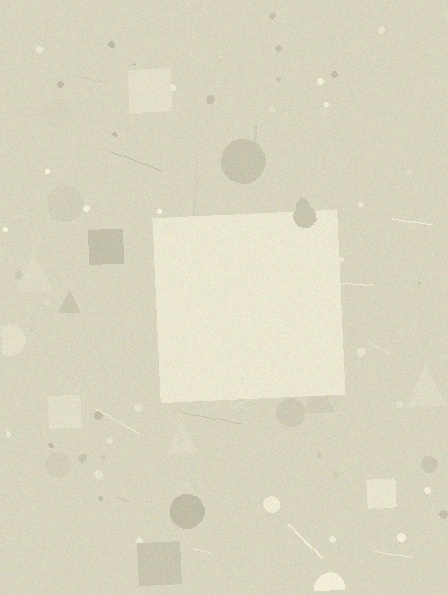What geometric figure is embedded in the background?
A square is embedded in the background.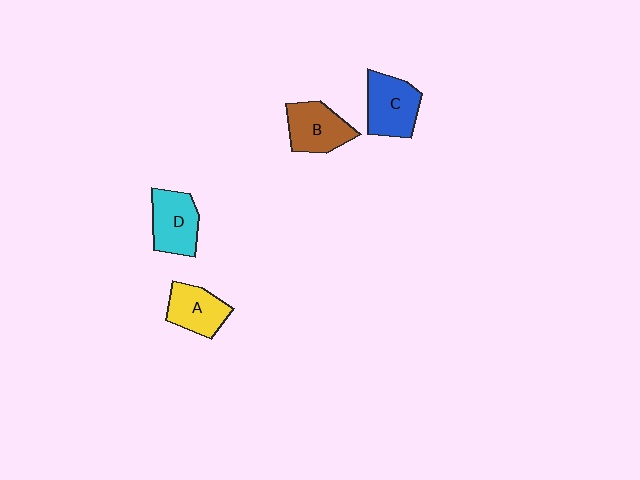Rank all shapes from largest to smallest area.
From largest to smallest: C (blue), D (cyan), B (brown), A (yellow).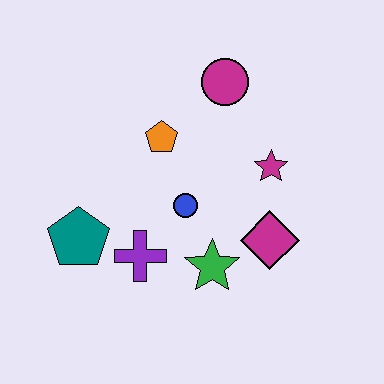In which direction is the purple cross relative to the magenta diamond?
The purple cross is to the left of the magenta diamond.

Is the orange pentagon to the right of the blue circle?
No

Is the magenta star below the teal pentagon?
No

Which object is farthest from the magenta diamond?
The teal pentagon is farthest from the magenta diamond.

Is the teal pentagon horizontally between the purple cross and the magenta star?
No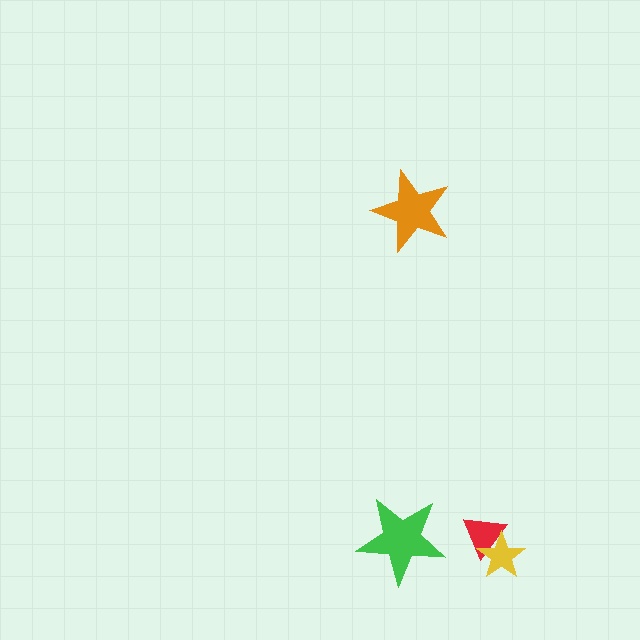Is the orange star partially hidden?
No, no other shape covers it.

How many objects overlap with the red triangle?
1 object overlaps with the red triangle.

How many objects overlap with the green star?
0 objects overlap with the green star.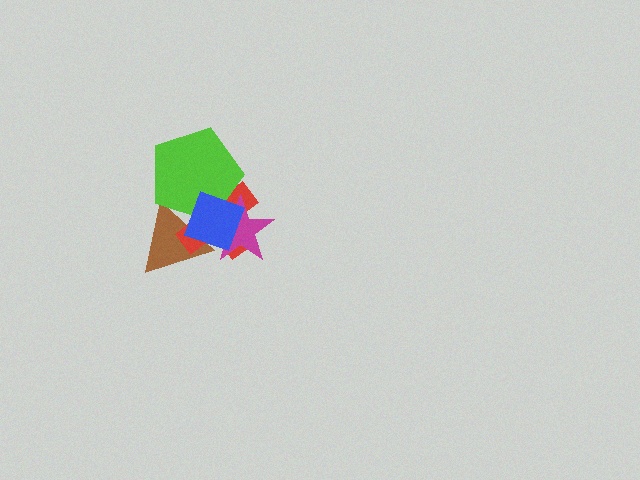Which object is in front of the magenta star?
The blue diamond is in front of the magenta star.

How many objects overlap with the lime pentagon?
4 objects overlap with the lime pentagon.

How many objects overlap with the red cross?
4 objects overlap with the red cross.